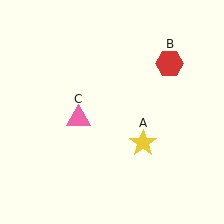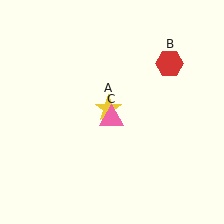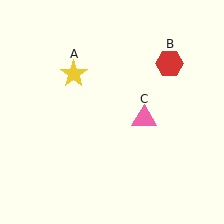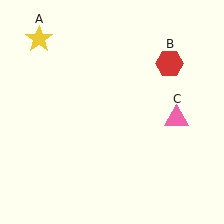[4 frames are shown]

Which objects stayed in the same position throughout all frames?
Red hexagon (object B) remained stationary.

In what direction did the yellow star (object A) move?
The yellow star (object A) moved up and to the left.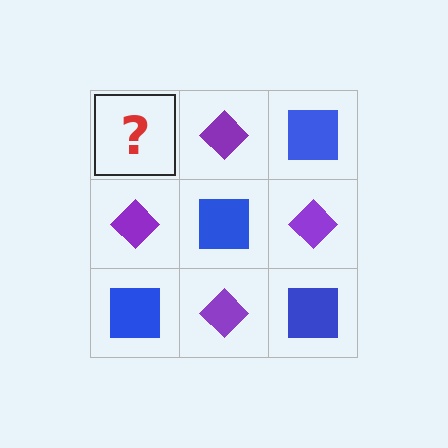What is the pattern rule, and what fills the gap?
The rule is that it alternates blue square and purple diamond in a checkerboard pattern. The gap should be filled with a blue square.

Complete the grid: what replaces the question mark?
The question mark should be replaced with a blue square.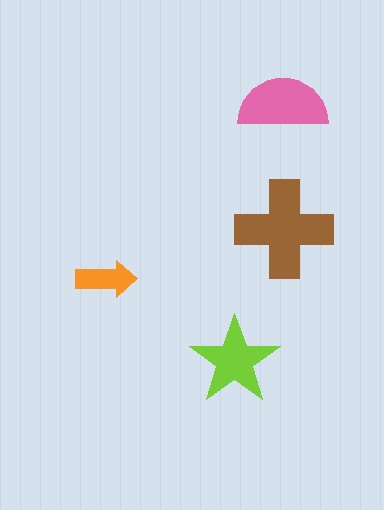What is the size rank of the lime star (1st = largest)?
3rd.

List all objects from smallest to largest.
The orange arrow, the lime star, the pink semicircle, the brown cross.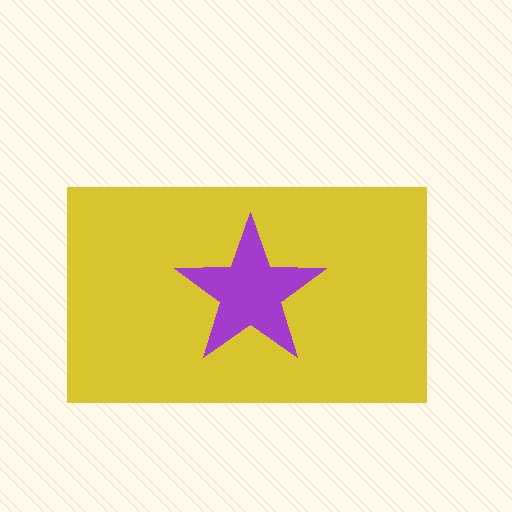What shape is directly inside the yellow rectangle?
The purple star.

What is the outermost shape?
The yellow rectangle.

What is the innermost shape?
The purple star.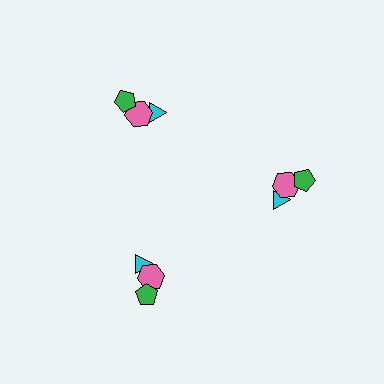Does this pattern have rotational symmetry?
Yes, this pattern has 3-fold rotational symmetry. It looks the same after rotating 120 degrees around the center.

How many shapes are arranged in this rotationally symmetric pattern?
There are 9 shapes, arranged in 3 groups of 3.